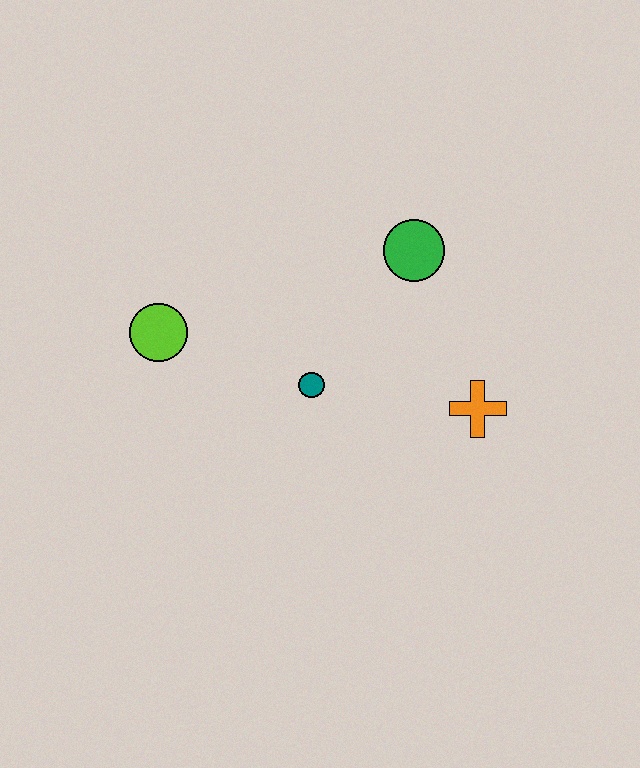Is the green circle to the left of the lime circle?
No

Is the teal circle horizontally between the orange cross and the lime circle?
Yes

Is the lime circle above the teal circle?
Yes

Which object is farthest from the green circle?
The lime circle is farthest from the green circle.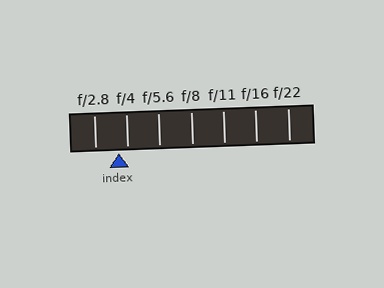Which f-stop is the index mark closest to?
The index mark is closest to f/4.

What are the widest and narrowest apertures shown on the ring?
The widest aperture shown is f/2.8 and the narrowest is f/22.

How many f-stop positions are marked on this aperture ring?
There are 7 f-stop positions marked.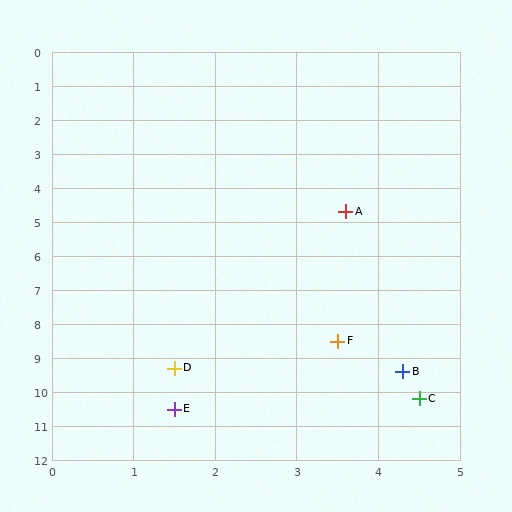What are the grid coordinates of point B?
Point B is at approximately (4.3, 9.4).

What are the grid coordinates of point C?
Point C is at approximately (4.5, 10.2).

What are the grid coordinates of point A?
Point A is at approximately (3.6, 4.7).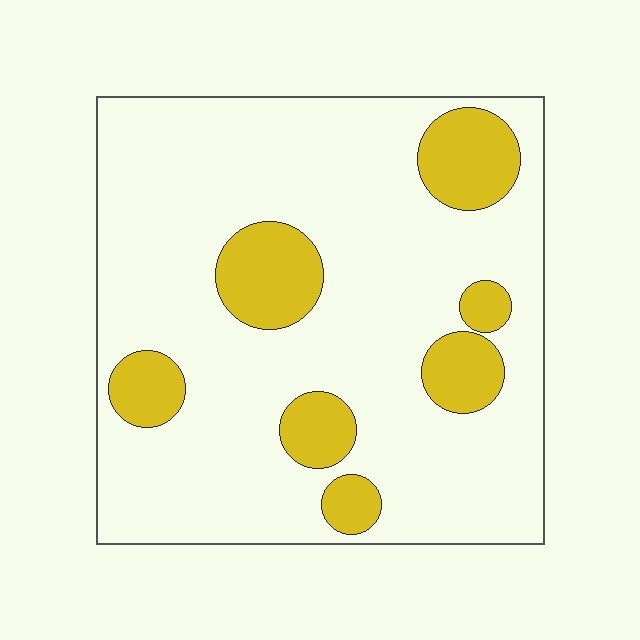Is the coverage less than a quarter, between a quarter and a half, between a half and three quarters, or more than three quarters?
Less than a quarter.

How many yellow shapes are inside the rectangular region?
7.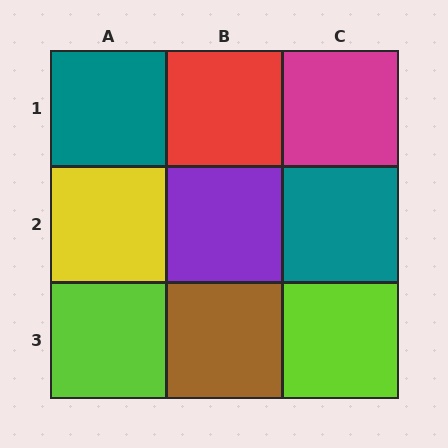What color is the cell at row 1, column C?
Magenta.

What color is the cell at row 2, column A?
Yellow.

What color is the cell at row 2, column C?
Teal.